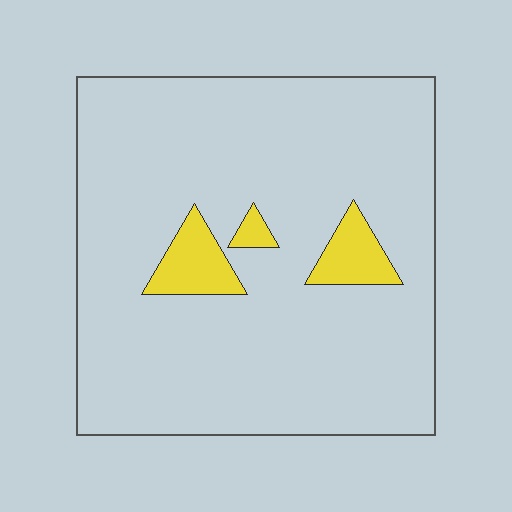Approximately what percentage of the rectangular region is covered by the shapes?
Approximately 10%.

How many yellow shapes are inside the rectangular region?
3.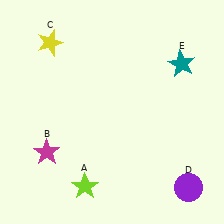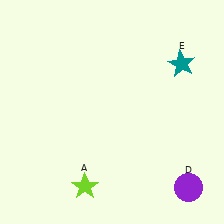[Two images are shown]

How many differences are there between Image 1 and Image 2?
There are 2 differences between the two images.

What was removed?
The magenta star (B), the yellow star (C) were removed in Image 2.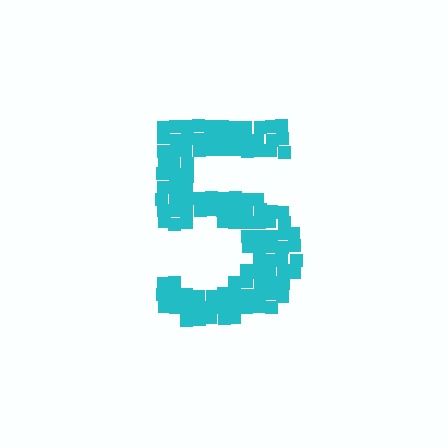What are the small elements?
The small elements are squares.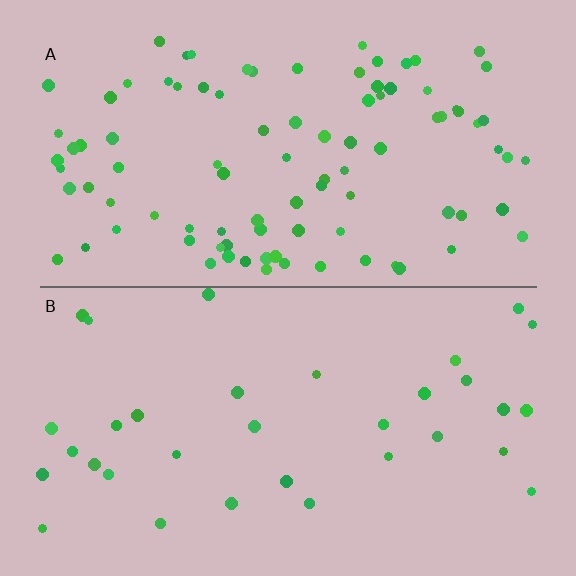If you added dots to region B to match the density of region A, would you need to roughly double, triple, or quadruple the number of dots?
Approximately triple.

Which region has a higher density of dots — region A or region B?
A (the top).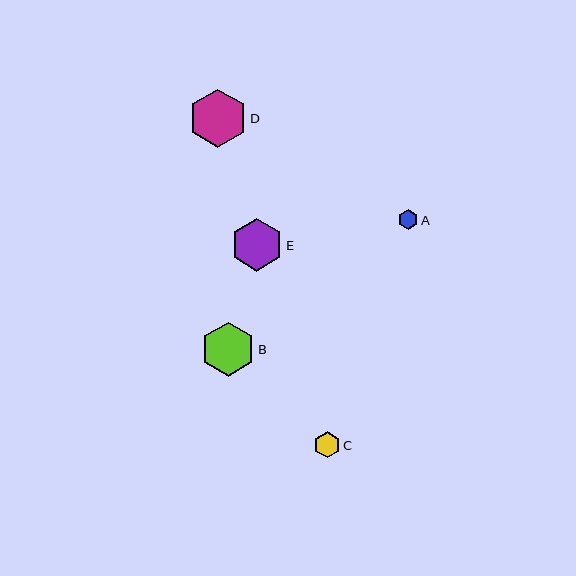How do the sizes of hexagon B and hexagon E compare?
Hexagon B and hexagon E are approximately the same size.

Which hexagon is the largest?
Hexagon D is the largest with a size of approximately 58 pixels.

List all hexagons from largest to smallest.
From largest to smallest: D, B, E, C, A.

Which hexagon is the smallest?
Hexagon A is the smallest with a size of approximately 19 pixels.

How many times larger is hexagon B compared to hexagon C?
Hexagon B is approximately 2.1 times the size of hexagon C.